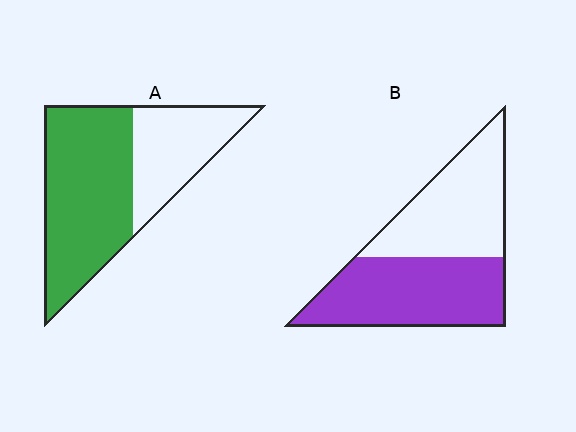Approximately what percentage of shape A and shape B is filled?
A is approximately 65% and B is approximately 55%.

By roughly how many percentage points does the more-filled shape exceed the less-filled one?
By roughly 10 percentage points (A over B).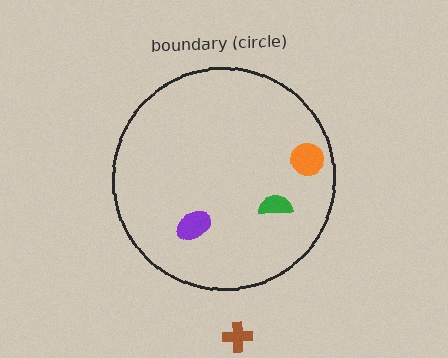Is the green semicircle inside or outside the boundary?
Inside.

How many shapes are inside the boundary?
3 inside, 1 outside.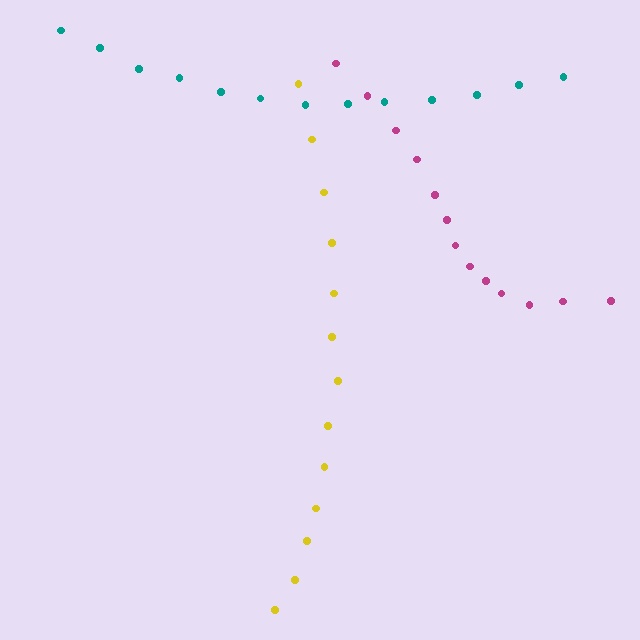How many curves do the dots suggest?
There are 3 distinct paths.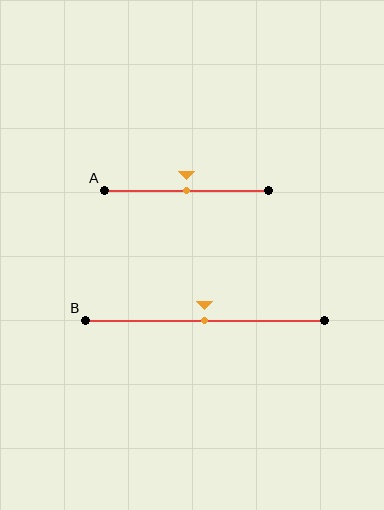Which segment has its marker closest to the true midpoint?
Segment A has its marker closest to the true midpoint.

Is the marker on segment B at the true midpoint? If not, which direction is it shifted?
Yes, the marker on segment B is at the true midpoint.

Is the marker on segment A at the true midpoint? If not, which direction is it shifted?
Yes, the marker on segment A is at the true midpoint.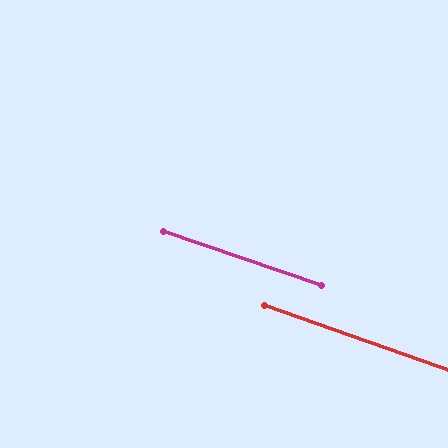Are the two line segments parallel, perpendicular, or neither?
Parallel — their directions differ by only 0.3°.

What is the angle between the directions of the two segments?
Approximately 0 degrees.